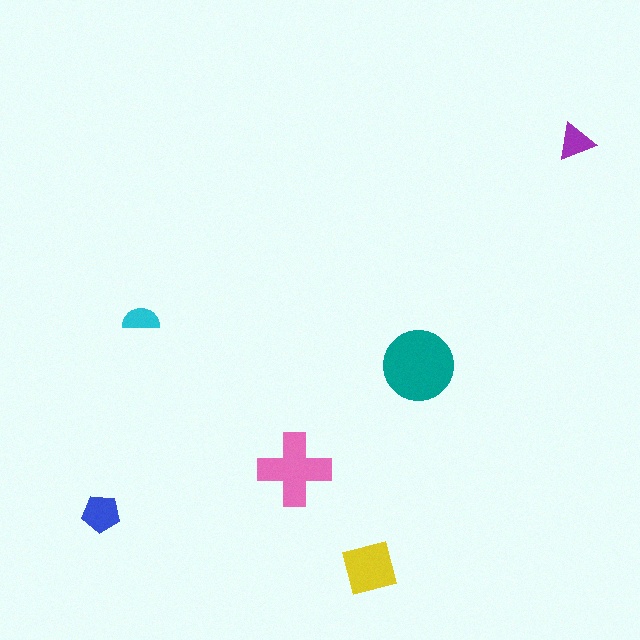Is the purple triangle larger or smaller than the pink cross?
Smaller.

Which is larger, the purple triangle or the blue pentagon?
The blue pentagon.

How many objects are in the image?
There are 6 objects in the image.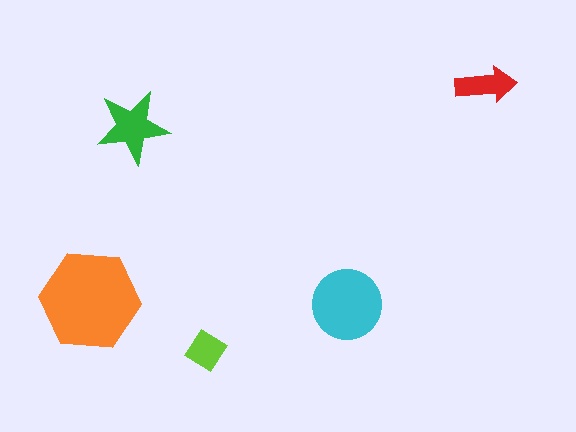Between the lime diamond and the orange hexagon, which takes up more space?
The orange hexagon.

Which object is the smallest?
The lime diamond.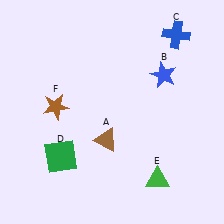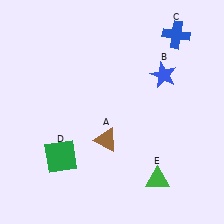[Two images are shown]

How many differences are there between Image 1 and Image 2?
There is 1 difference between the two images.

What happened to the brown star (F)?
The brown star (F) was removed in Image 2. It was in the top-left area of Image 1.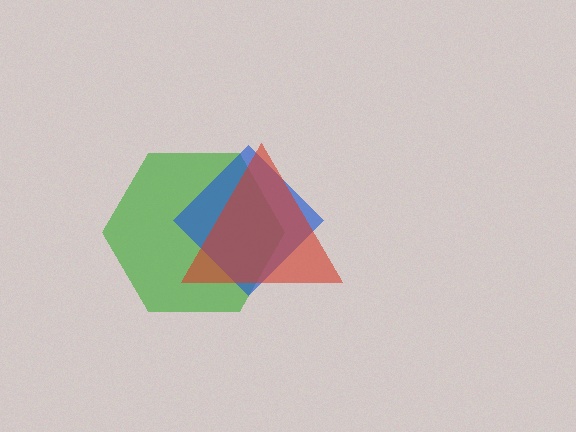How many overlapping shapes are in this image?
There are 3 overlapping shapes in the image.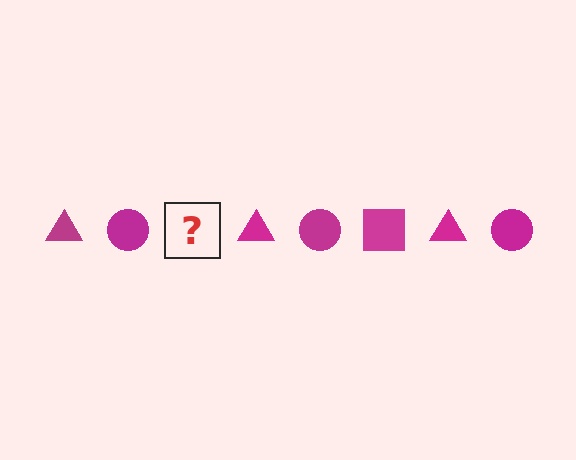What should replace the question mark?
The question mark should be replaced with a magenta square.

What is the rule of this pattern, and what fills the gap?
The rule is that the pattern cycles through triangle, circle, square shapes in magenta. The gap should be filled with a magenta square.